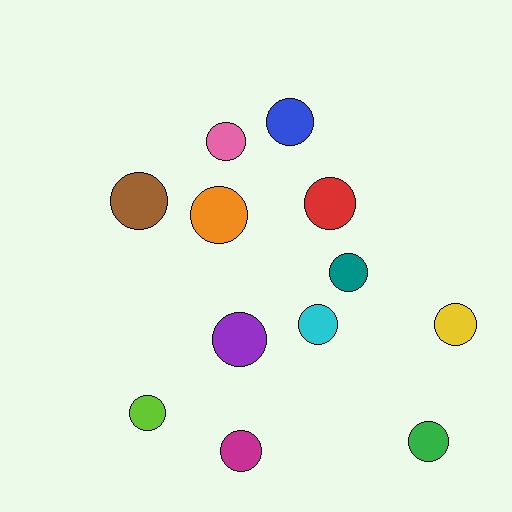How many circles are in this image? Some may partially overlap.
There are 12 circles.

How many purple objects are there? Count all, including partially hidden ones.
There is 1 purple object.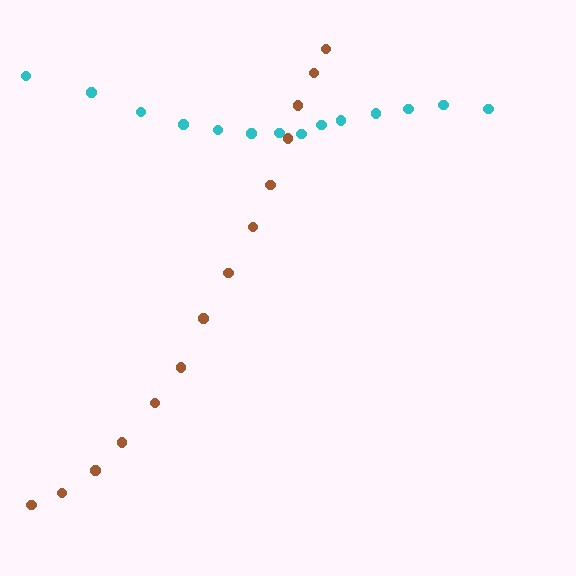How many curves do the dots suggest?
There are 2 distinct paths.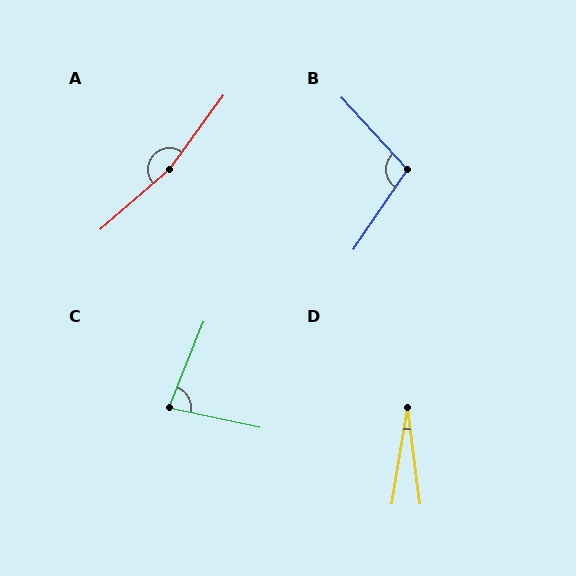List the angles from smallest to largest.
D (16°), C (80°), B (104°), A (167°).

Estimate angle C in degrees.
Approximately 80 degrees.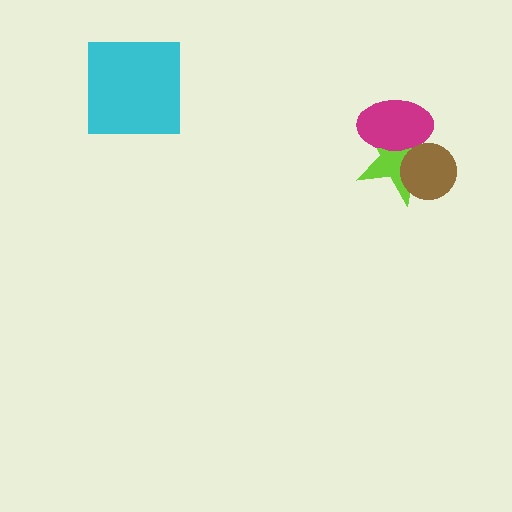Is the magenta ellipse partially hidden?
Yes, it is partially covered by another shape.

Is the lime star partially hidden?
Yes, it is partially covered by another shape.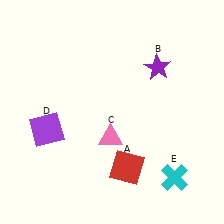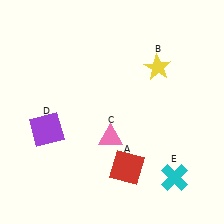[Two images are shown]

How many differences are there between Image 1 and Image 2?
There is 1 difference between the two images.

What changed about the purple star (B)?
In Image 1, B is purple. In Image 2, it changed to yellow.